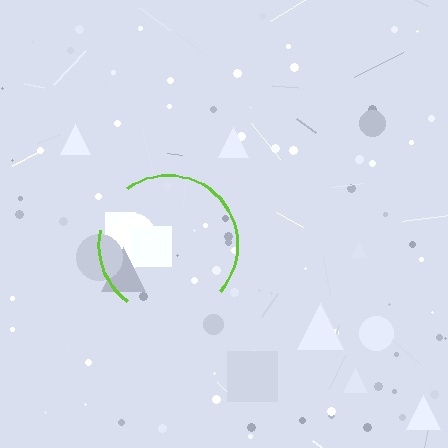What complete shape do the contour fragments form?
The contour fragments form a circle.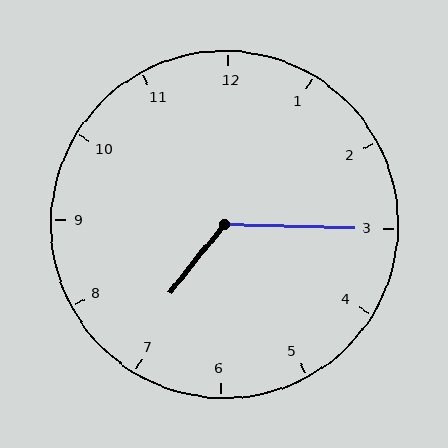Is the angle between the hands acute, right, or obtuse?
It is obtuse.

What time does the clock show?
7:15.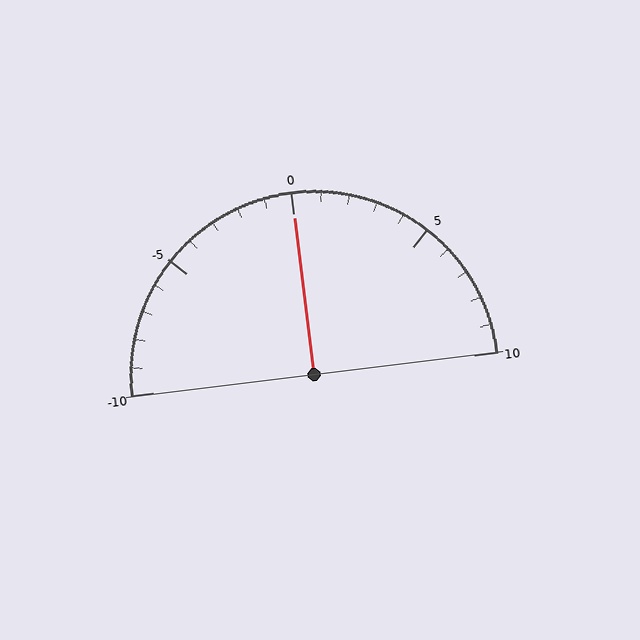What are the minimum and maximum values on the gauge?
The gauge ranges from -10 to 10.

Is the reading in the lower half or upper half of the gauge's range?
The reading is in the upper half of the range (-10 to 10).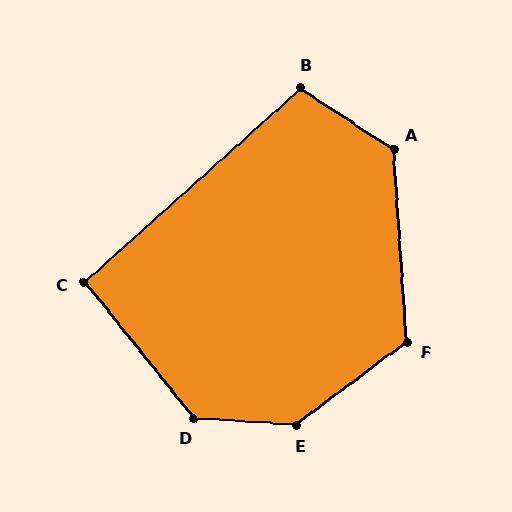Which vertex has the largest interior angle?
E, at approximately 139 degrees.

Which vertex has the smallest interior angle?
C, at approximately 93 degrees.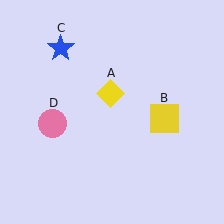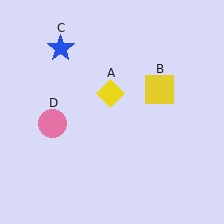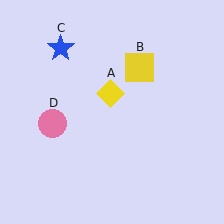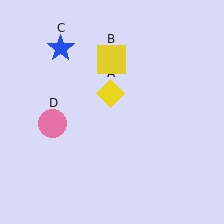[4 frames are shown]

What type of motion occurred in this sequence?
The yellow square (object B) rotated counterclockwise around the center of the scene.